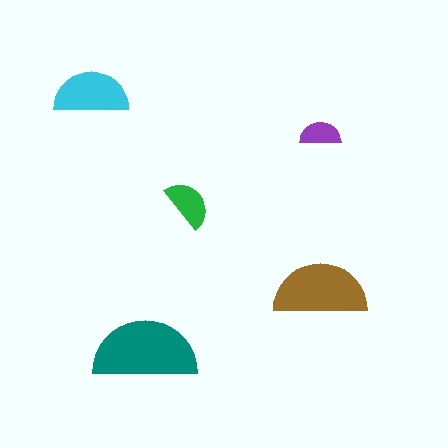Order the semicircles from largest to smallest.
the teal one, the brown one, the cyan one, the green one, the purple one.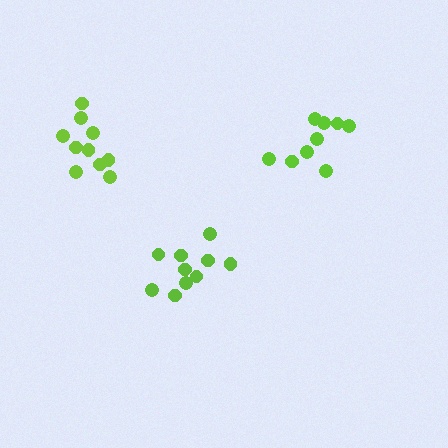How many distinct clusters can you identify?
There are 3 distinct clusters.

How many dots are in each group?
Group 1: 9 dots, Group 2: 10 dots, Group 3: 10 dots (29 total).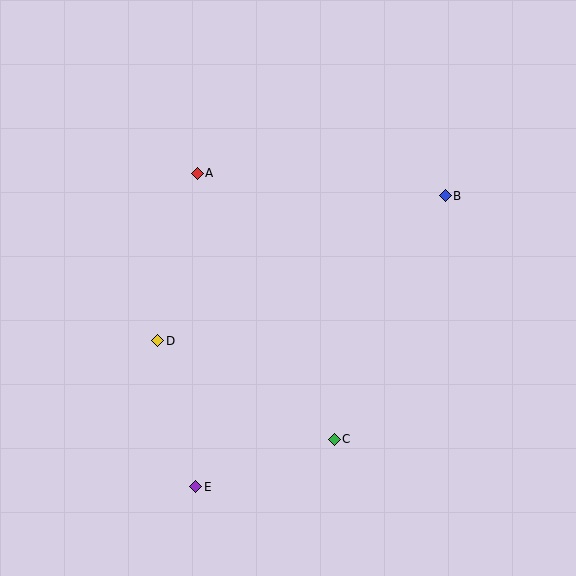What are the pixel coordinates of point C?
Point C is at (334, 439).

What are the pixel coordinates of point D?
Point D is at (158, 341).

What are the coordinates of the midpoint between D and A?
The midpoint between D and A is at (178, 257).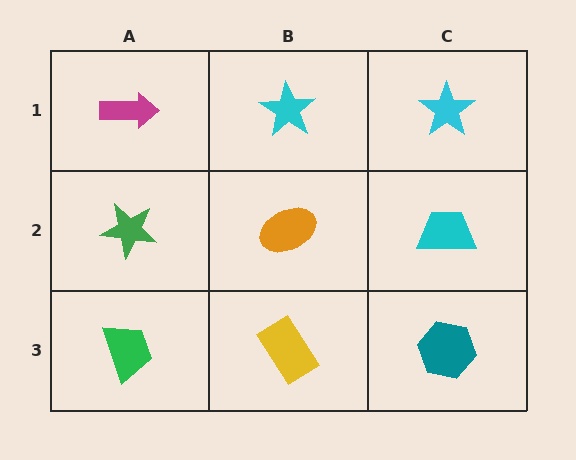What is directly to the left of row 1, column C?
A cyan star.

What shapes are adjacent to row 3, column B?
An orange ellipse (row 2, column B), a green trapezoid (row 3, column A), a teal hexagon (row 3, column C).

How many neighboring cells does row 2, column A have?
3.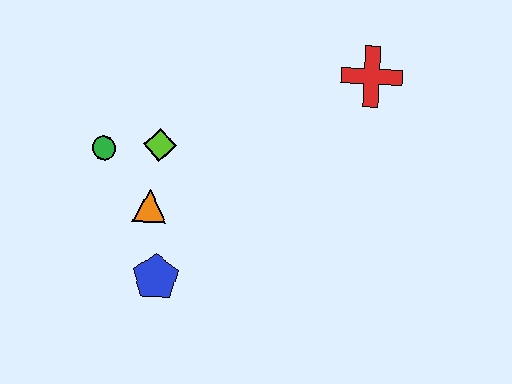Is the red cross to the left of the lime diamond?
No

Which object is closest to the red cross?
The lime diamond is closest to the red cross.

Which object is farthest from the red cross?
The blue pentagon is farthest from the red cross.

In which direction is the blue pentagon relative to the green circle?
The blue pentagon is below the green circle.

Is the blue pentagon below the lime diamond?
Yes